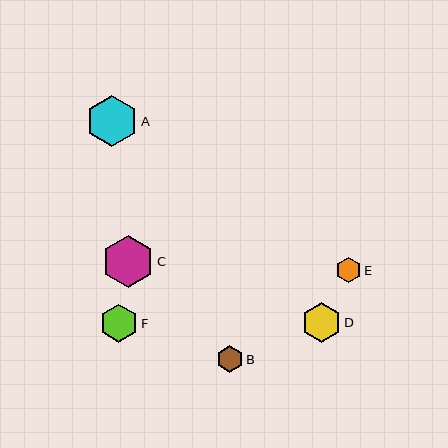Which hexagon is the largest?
Hexagon C is the largest with a size of approximately 52 pixels.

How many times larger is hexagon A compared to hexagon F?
Hexagon A is approximately 1.3 times the size of hexagon F.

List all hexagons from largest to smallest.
From largest to smallest: C, A, D, F, B, E.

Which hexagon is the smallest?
Hexagon E is the smallest with a size of approximately 25 pixels.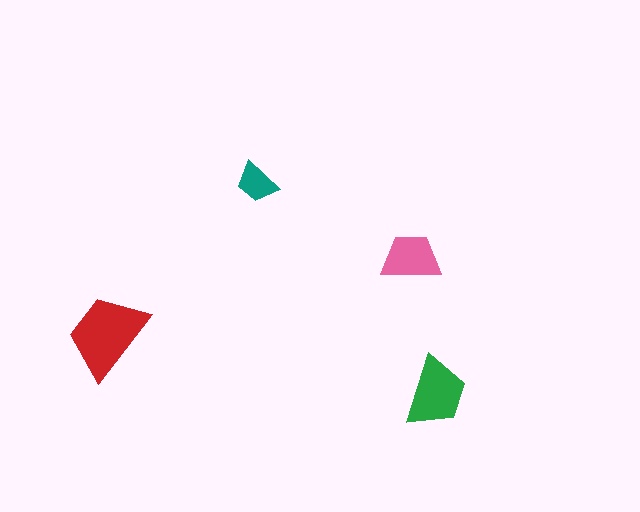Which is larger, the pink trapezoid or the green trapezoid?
The green one.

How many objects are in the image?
There are 4 objects in the image.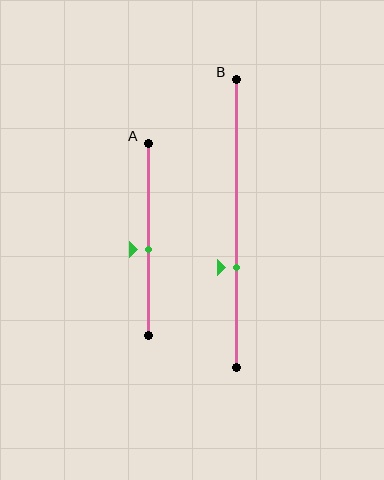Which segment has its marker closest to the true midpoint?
Segment A has its marker closest to the true midpoint.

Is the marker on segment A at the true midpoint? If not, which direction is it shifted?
No, the marker on segment A is shifted downward by about 5% of the segment length.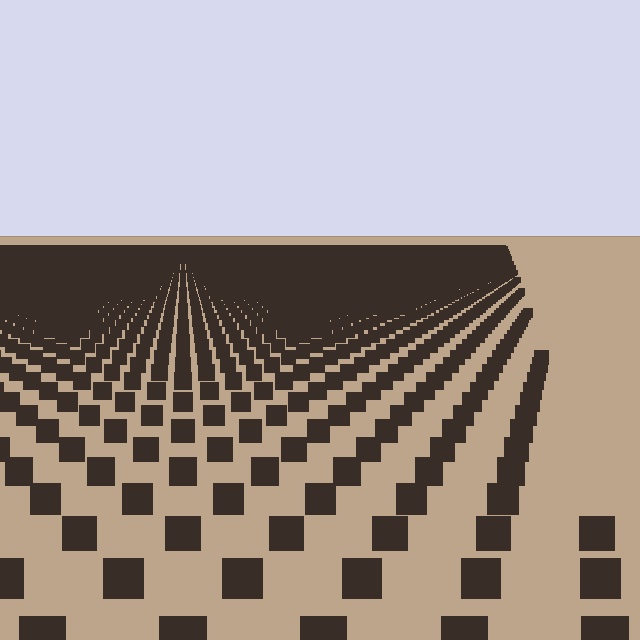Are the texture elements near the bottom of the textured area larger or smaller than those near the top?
Larger. Near the bottom, elements are closer to the viewer and appear at a bigger on-screen size.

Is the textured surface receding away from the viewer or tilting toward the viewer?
The surface is receding away from the viewer. Texture elements get smaller and denser toward the top.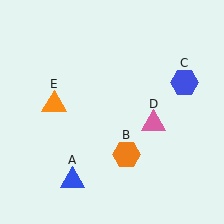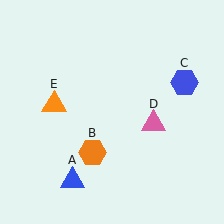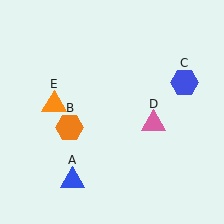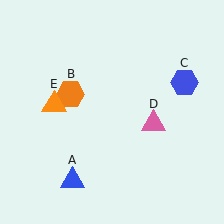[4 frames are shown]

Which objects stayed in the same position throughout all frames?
Blue triangle (object A) and blue hexagon (object C) and pink triangle (object D) and orange triangle (object E) remained stationary.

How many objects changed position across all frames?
1 object changed position: orange hexagon (object B).